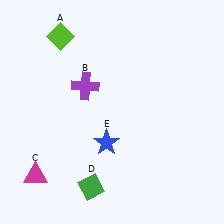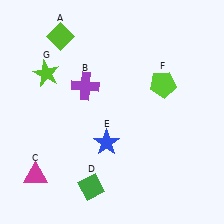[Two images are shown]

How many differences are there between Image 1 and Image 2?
There are 2 differences between the two images.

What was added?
A lime pentagon (F), a lime star (G) were added in Image 2.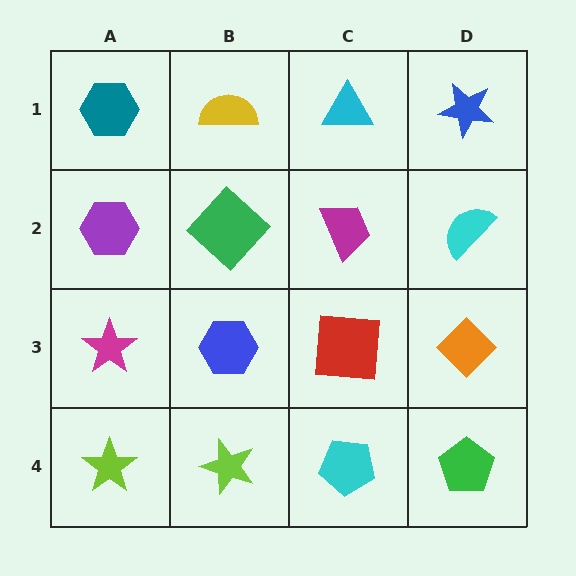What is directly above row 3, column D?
A cyan semicircle.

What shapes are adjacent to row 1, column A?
A purple hexagon (row 2, column A), a yellow semicircle (row 1, column B).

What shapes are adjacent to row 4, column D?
An orange diamond (row 3, column D), a cyan pentagon (row 4, column C).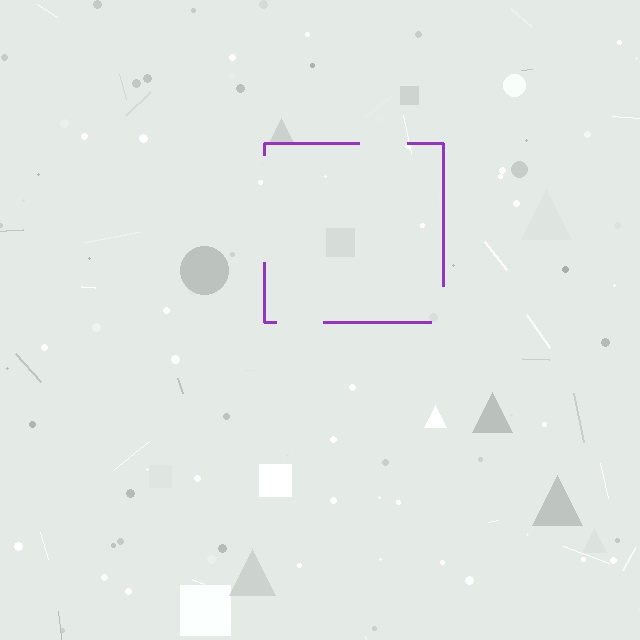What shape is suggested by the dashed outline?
The dashed outline suggests a square.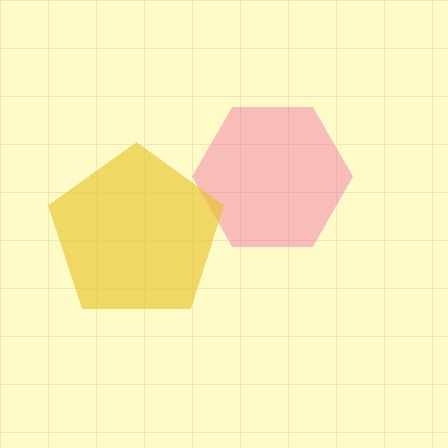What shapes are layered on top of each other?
The layered shapes are: a pink hexagon, a yellow pentagon.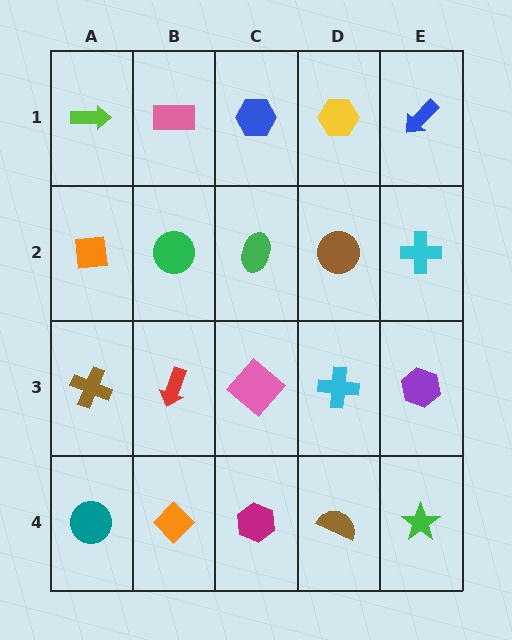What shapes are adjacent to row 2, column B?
A pink rectangle (row 1, column B), a red arrow (row 3, column B), an orange square (row 2, column A), a green ellipse (row 2, column C).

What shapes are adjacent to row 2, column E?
A blue arrow (row 1, column E), a purple hexagon (row 3, column E), a brown circle (row 2, column D).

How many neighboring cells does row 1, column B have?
3.